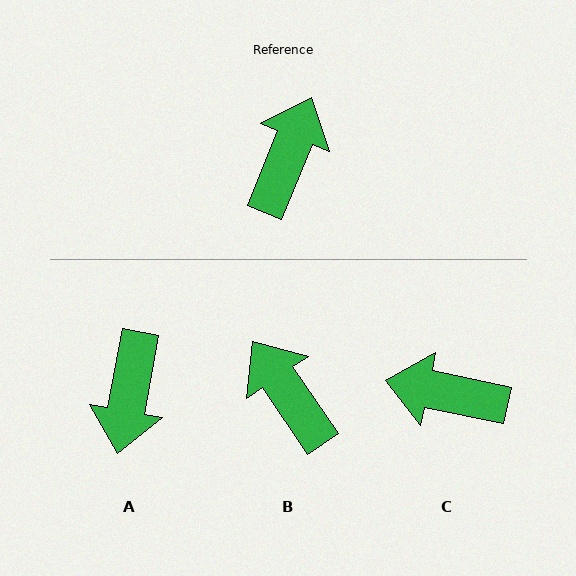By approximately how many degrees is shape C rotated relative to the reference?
Approximately 101 degrees counter-clockwise.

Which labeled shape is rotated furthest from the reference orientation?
A, about 168 degrees away.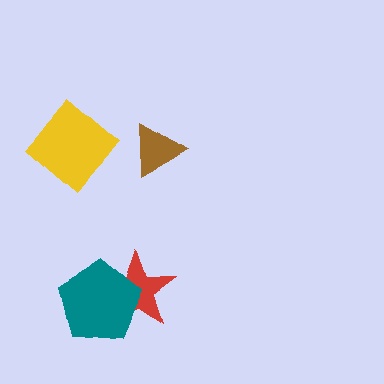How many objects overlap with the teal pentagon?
1 object overlaps with the teal pentagon.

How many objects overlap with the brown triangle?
0 objects overlap with the brown triangle.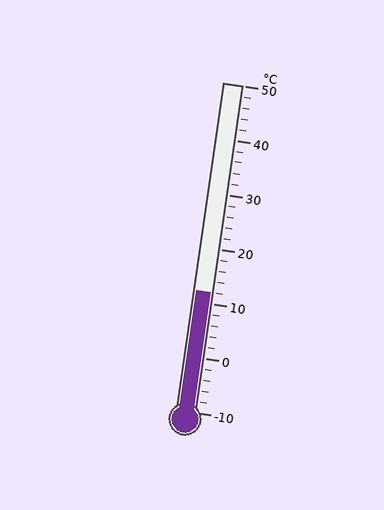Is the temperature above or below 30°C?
The temperature is below 30°C.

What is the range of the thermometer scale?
The thermometer scale ranges from -10°C to 50°C.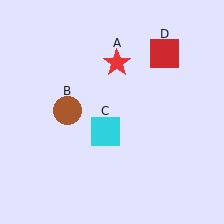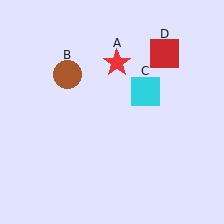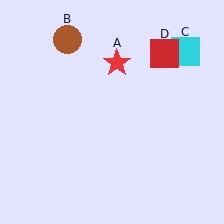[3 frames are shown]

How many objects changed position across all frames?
2 objects changed position: brown circle (object B), cyan square (object C).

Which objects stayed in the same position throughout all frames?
Red star (object A) and red square (object D) remained stationary.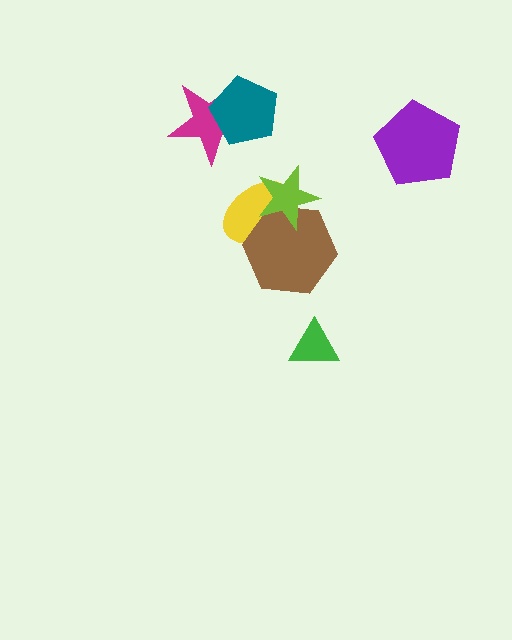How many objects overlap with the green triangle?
0 objects overlap with the green triangle.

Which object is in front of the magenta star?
The teal pentagon is in front of the magenta star.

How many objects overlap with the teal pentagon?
1 object overlaps with the teal pentagon.